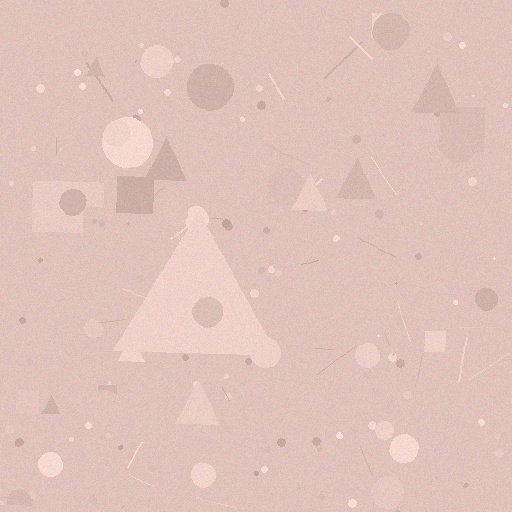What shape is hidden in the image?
A triangle is hidden in the image.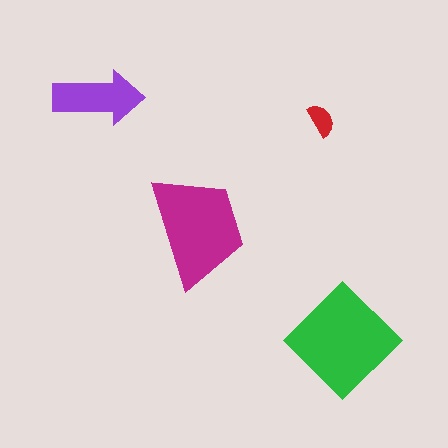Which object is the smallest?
The red semicircle.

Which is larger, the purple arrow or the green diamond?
The green diamond.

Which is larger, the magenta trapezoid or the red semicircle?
The magenta trapezoid.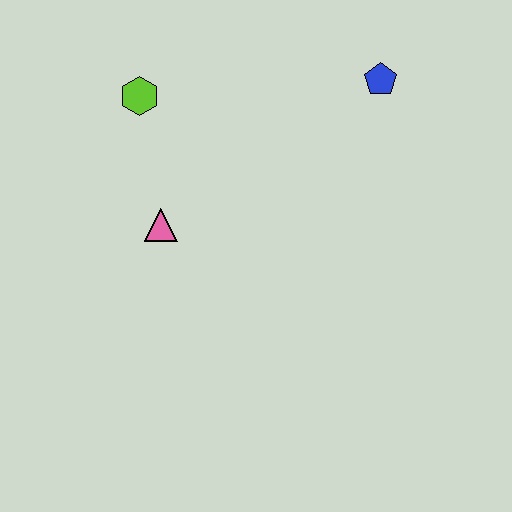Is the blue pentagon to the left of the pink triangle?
No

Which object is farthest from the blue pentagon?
The pink triangle is farthest from the blue pentagon.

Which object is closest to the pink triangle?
The lime hexagon is closest to the pink triangle.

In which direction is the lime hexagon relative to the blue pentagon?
The lime hexagon is to the left of the blue pentagon.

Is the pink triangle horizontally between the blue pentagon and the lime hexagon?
Yes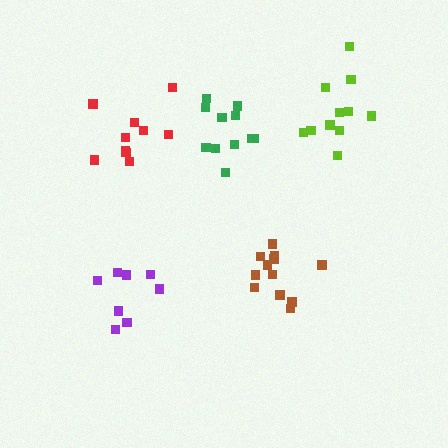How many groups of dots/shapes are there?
There are 5 groups.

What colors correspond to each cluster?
The clusters are colored: red, purple, lime, green, brown.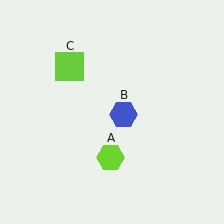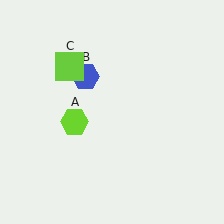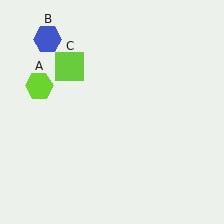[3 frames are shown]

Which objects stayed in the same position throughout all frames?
Lime square (object C) remained stationary.